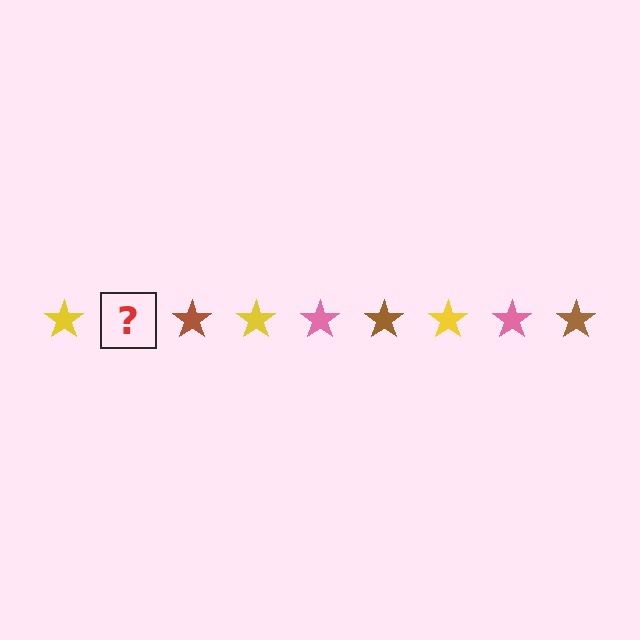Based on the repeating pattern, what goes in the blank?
The blank should be a pink star.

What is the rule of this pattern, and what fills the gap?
The rule is that the pattern cycles through yellow, pink, brown stars. The gap should be filled with a pink star.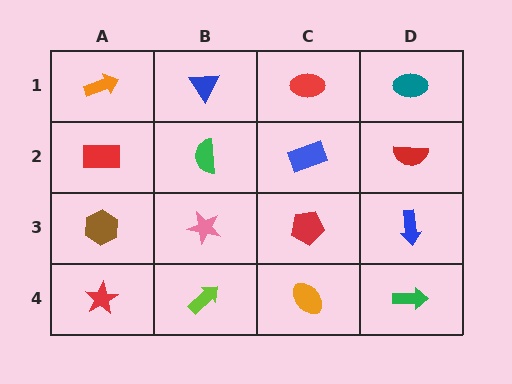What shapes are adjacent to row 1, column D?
A red semicircle (row 2, column D), a red ellipse (row 1, column C).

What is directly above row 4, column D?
A blue arrow.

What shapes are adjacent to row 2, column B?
A blue triangle (row 1, column B), a pink star (row 3, column B), a red rectangle (row 2, column A), a blue rectangle (row 2, column C).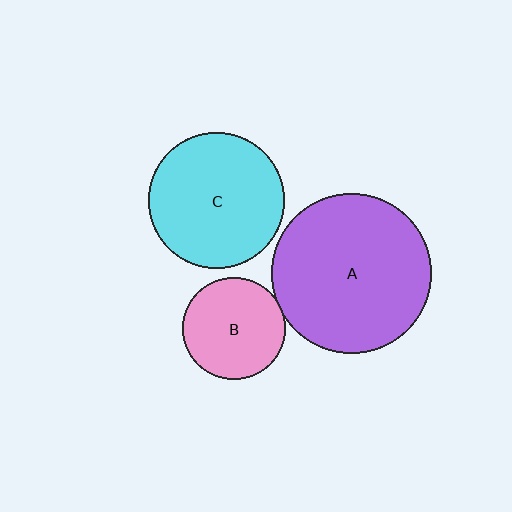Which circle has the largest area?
Circle A (purple).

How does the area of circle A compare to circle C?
Approximately 1.4 times.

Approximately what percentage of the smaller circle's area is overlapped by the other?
Approximately 5%.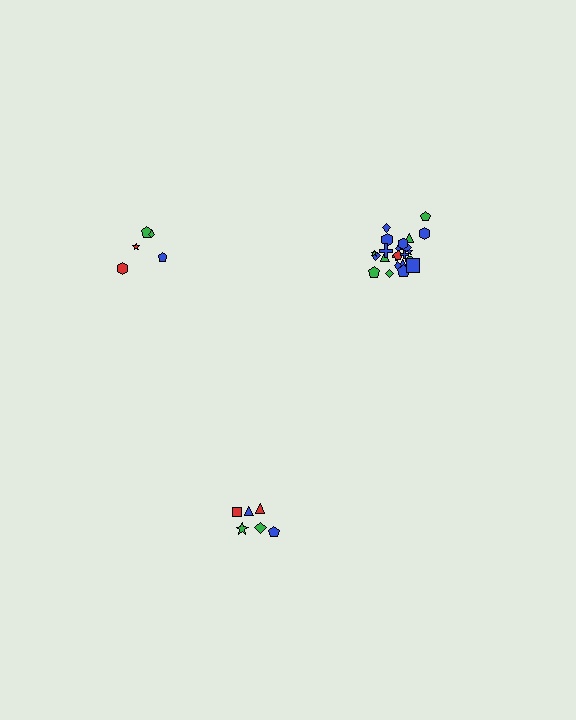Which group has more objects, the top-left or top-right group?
The top-right group.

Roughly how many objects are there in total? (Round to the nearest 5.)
Roughly 35 objects in total.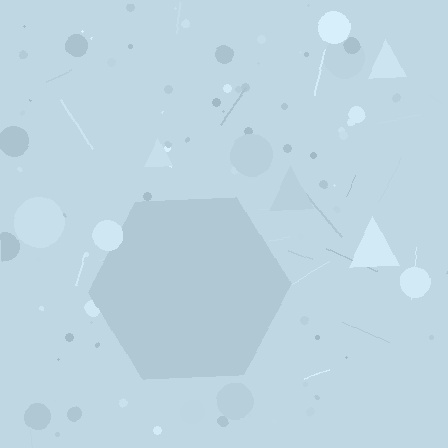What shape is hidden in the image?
A hexagon is hidden in the image.